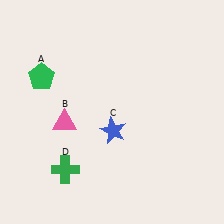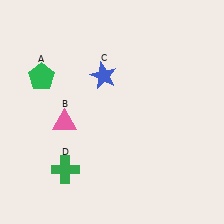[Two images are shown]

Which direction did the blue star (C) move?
The blue star (C) moved up.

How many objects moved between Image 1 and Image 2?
1 object moved between the two images.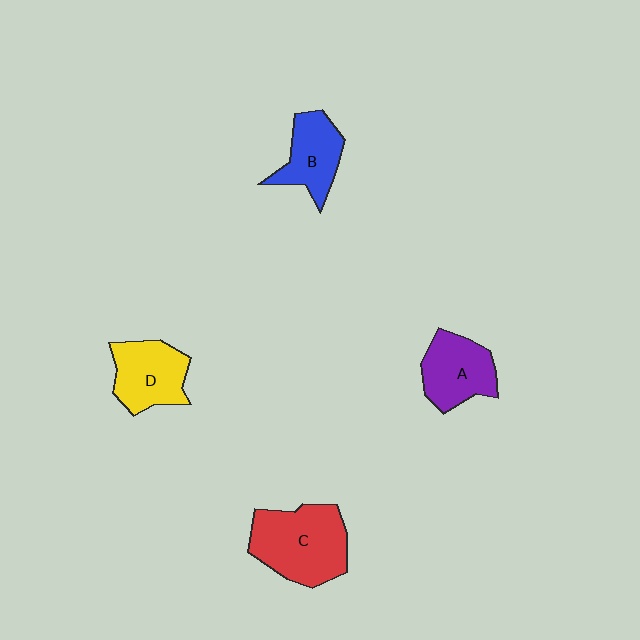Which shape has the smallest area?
Shape B (blue).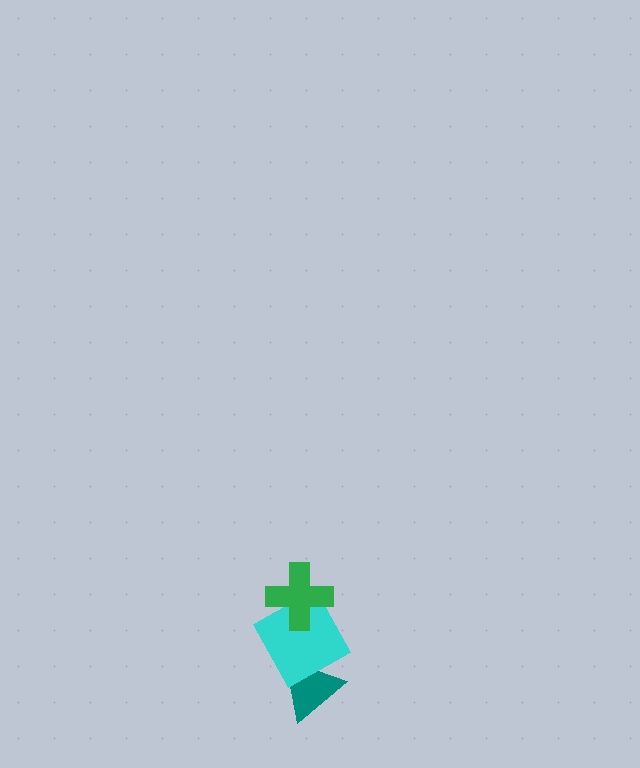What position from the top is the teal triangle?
The teal triangle is 3rd from the top.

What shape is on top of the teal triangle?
The cyan square is on top of the teal triangle.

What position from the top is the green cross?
The green cross is 1st from the top.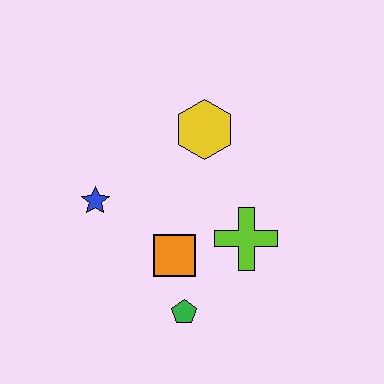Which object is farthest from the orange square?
The yellow hexagon is farthest from the orange square.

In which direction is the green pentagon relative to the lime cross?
The green pentagon is below the lime cross.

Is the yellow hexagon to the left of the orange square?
No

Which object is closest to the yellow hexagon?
The lime cross is closest to the yellow hexagon.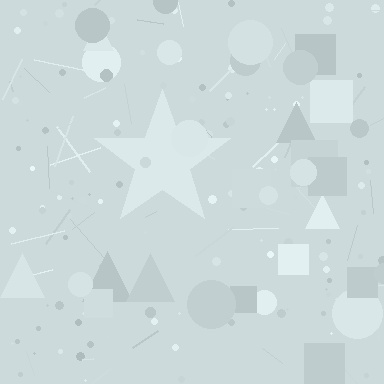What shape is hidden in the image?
A star is hidden in the image.